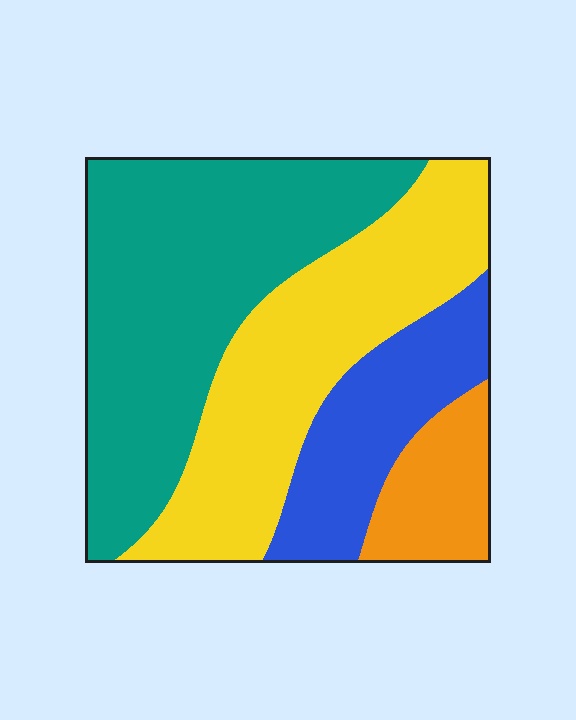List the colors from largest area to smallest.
From largest to smallest: teal, yellow, blue, orange.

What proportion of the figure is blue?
Blue covers 17% of the figure.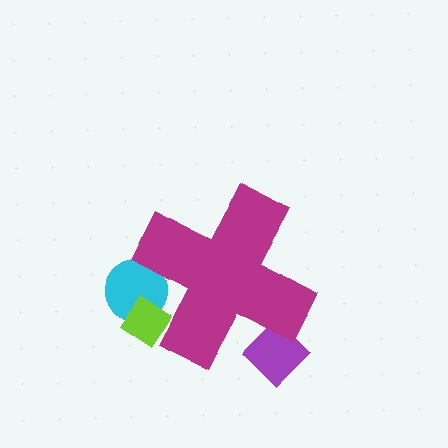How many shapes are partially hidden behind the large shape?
3 shapes are partially hidden.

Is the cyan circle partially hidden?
Yes, the cyan circle is partially hidden behind the magenta cross.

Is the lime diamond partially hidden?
Yes, the lime diamond is partially hidden behind the magenta cross.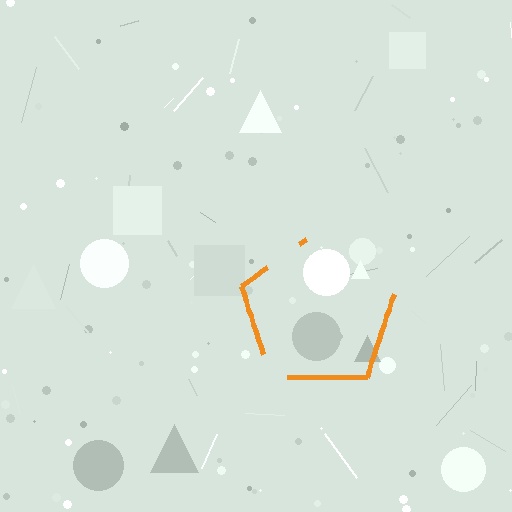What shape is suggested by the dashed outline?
The dashed outline suggests a pentagon.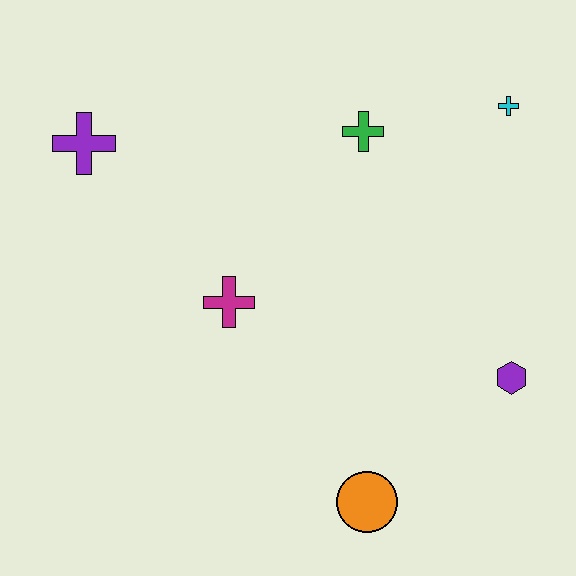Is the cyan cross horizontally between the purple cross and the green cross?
No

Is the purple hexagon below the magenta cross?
Yes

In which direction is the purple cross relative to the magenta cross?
The purple cross is above the magenta cross.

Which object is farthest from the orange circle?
The purple cross is farthest from the orange circle.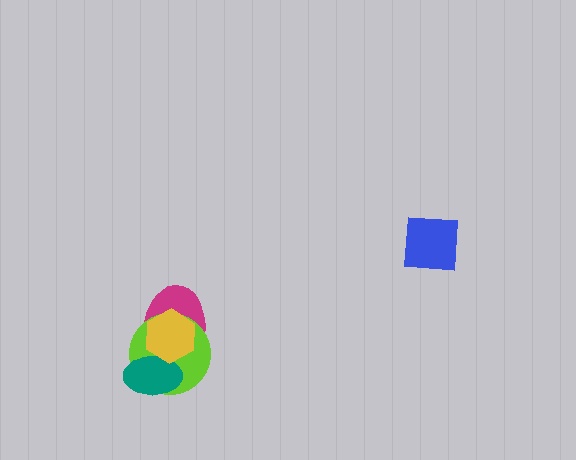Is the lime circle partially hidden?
Yes, it is partially covered by another shape.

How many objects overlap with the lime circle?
3 objects overlap with the lime circle.